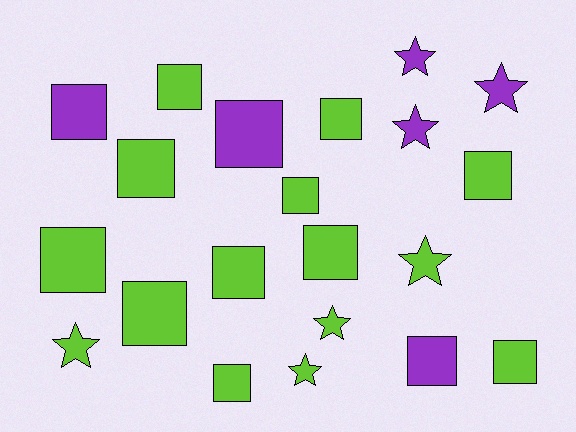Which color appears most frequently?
Lime, with 15 objects.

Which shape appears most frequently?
Square, with 14 objects.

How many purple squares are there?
There are 3 purple squares.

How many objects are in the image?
There are 21 objects.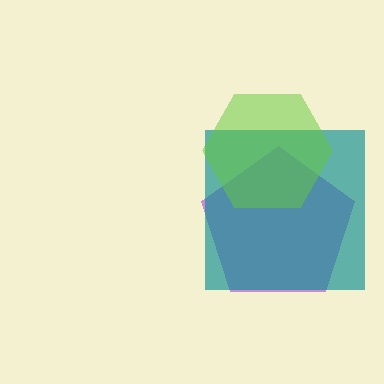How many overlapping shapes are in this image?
There are 3 overlapping shapes in the image.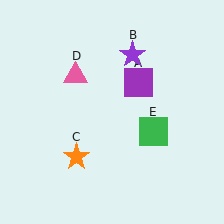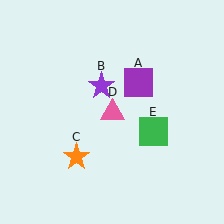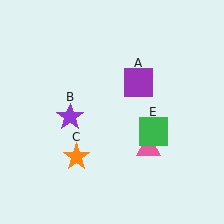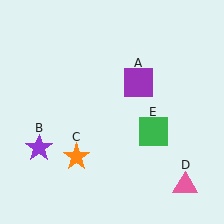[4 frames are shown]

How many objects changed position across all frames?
2 objects changed position: purple star (object B), pink triangle (object D).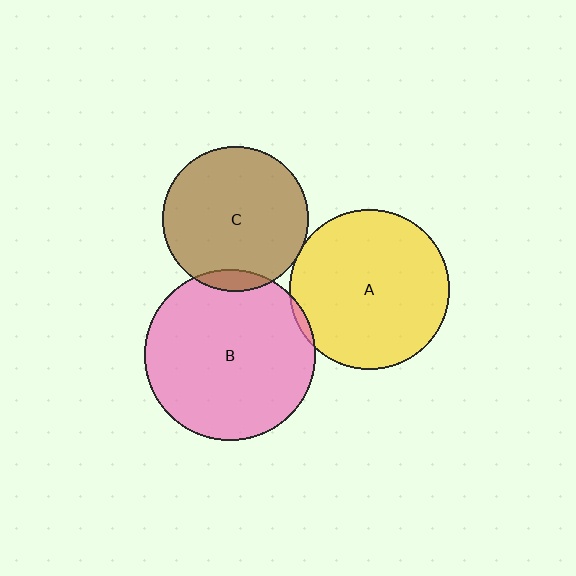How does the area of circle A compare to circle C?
Approximately 1.2 times.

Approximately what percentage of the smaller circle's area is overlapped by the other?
Approximately 5%.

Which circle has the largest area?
Circle B (pink).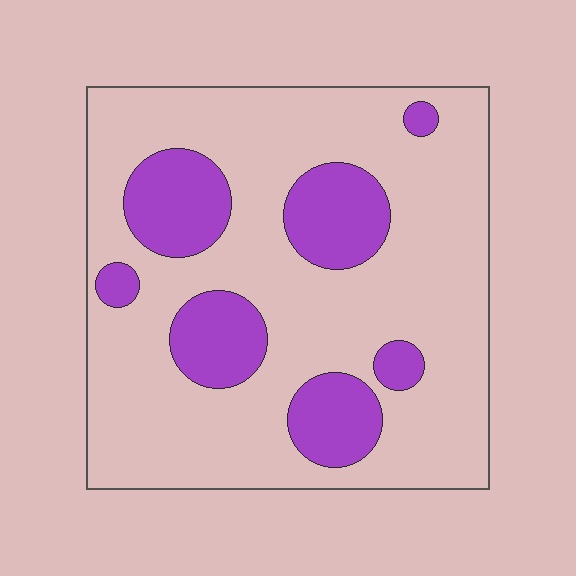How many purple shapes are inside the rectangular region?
7.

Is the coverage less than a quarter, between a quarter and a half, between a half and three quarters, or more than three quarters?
Less than a quarter.